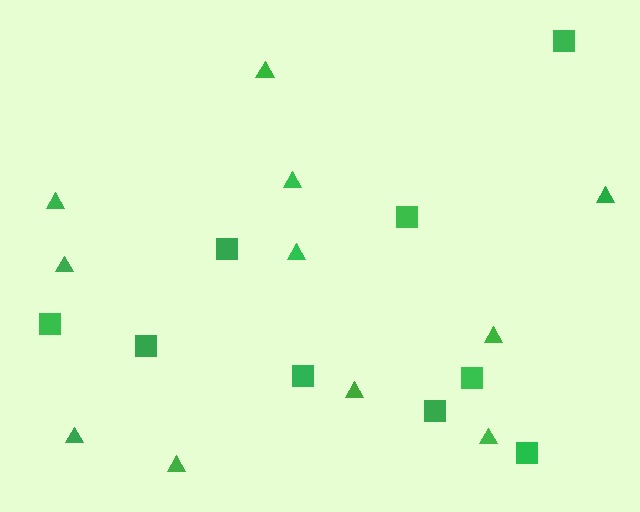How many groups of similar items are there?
There are 2 groups: one group of triangles (11) and one group of squares (9).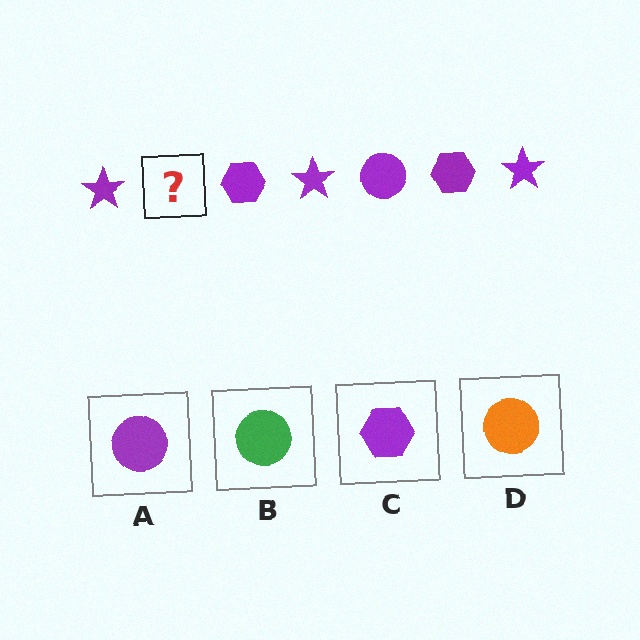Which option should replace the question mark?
Option A.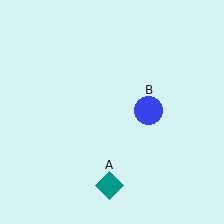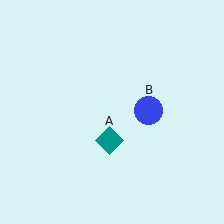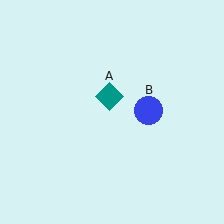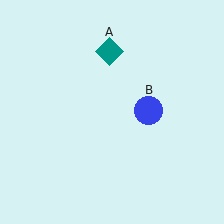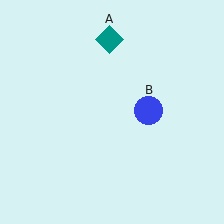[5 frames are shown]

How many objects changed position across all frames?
1 object changed position: teal diamond (object A).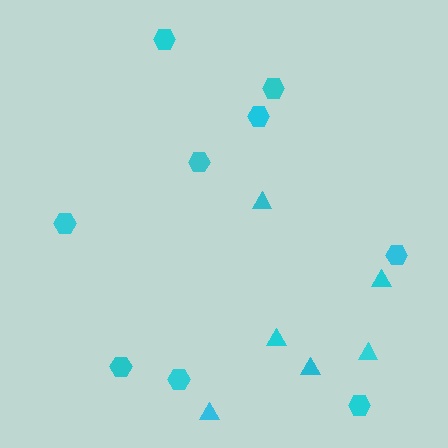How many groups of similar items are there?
There are 2 groups: one group of triangles (6) and one group of hexagons (9).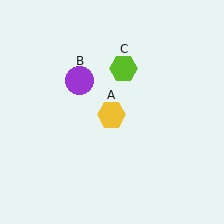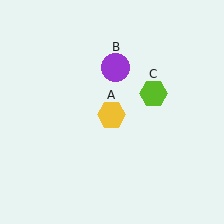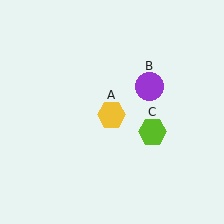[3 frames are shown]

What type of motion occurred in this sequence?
The purple circle (object B), lime hexagon (object C) rotated clockwise around the center of the scene.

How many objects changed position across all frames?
2 objects changed position: purple circle (object B), lime hexagon (object C).